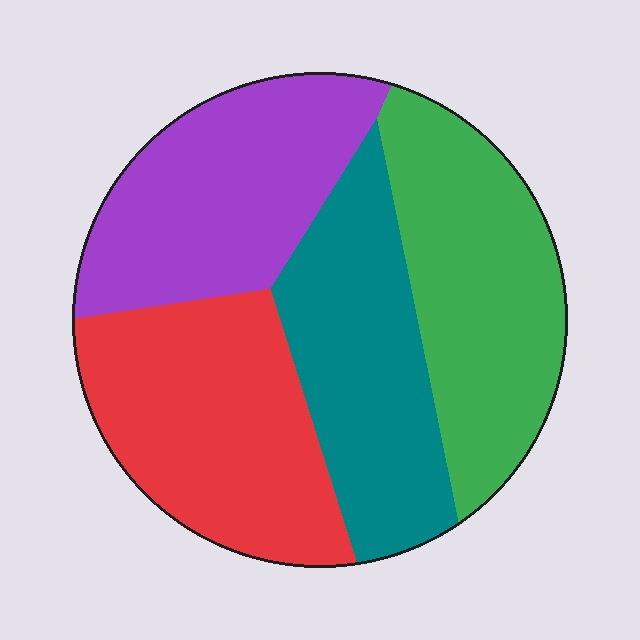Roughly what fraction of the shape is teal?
Teal covers 23% of the shape.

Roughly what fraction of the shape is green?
Green takes up about one quarter (1/4) of the shape.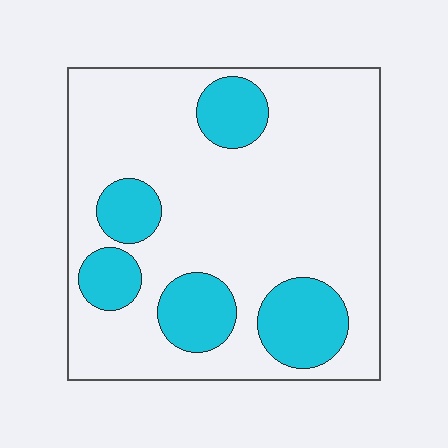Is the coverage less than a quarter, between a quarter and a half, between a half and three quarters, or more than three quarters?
Less than a quarter.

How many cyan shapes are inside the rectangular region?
5.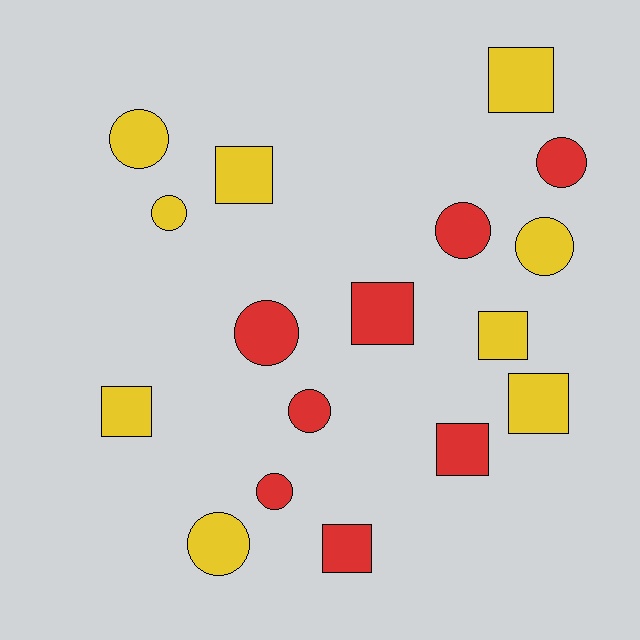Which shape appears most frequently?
Circle, with 9 objects.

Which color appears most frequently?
Yellow, with 9 objects.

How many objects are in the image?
There are 17 objects.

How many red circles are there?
There are 5 red circles.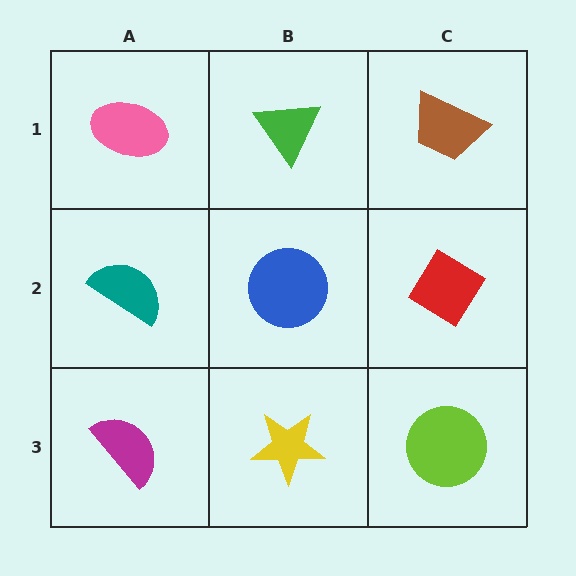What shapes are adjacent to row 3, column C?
A red diamond (row 2, column C), a yellow star (row 3, column B).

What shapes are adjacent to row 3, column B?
A blue circle (row 2, column B), a magenta semicircle (row 3, column A), a lime circle (row 3, column C).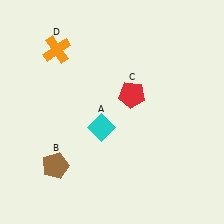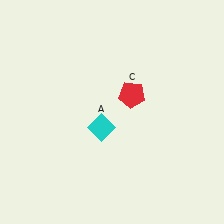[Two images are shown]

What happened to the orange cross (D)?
The orange cross (D) was removed in Image 2. It was in the top-left area of Image 1.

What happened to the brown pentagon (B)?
The brown pentagon (B) was removed in Image 2. It was in the bottom-left area of Image 1.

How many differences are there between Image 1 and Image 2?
There are 2 differences between the two images.